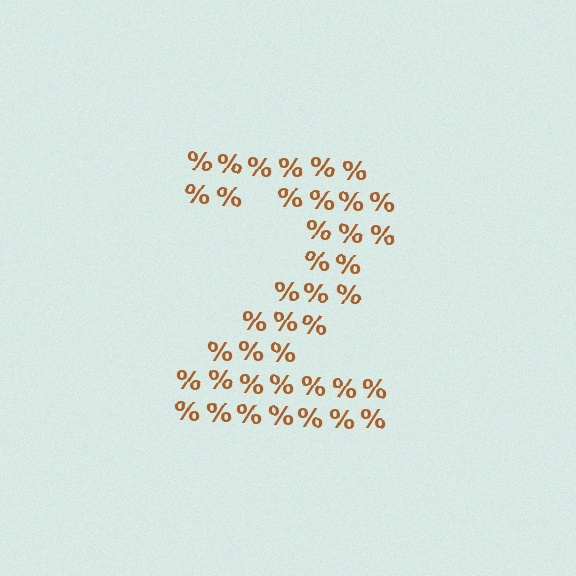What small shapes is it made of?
It is made of small percent signs.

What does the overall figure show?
The overall figure shows the digit 2.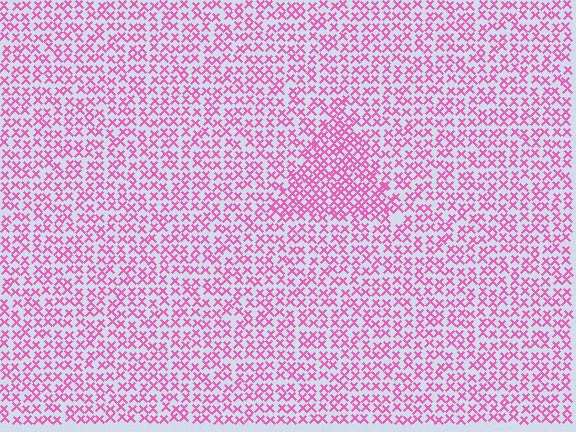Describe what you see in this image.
The image contains small pink elements arranged at two different densities. A triangle-shaped region is visible where the elements are more densely packed than the surrounding area.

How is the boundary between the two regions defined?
The boundary is defined by a change in element density (approximately 1.7x ratio). All elements are the same color, size, and shape.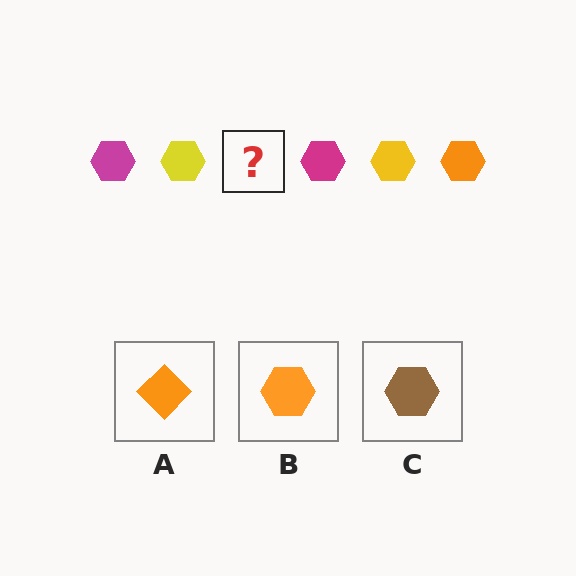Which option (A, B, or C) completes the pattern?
B.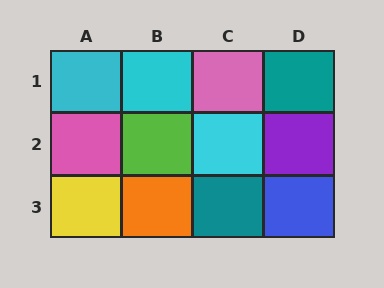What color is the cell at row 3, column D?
Blue.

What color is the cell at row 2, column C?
Cyan.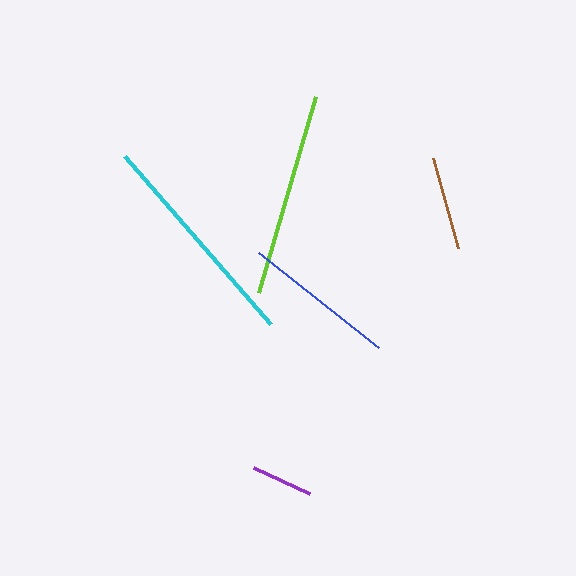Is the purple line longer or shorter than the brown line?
The brown line is longer than the purple line.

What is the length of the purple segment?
The purple segment is approximately 61 pixels long.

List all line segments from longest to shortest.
From longest to shortest: cyan, lime, blue, brown, purple.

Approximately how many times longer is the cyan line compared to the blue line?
The cyan line is approximately 1.5 times the length of the blue line.